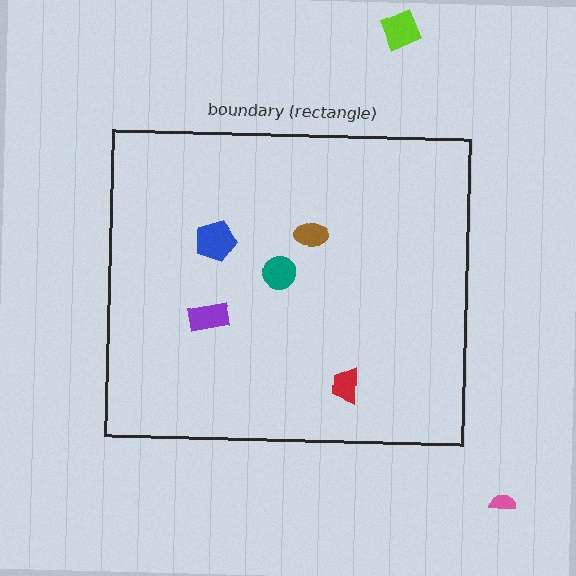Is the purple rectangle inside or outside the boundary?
Inside.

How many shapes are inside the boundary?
5 inside, 2 outside.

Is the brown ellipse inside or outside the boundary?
Inside.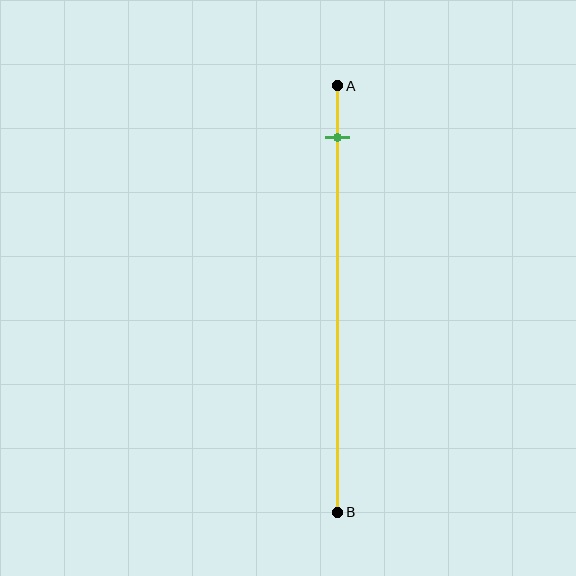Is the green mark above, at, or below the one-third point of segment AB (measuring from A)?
The green mark is above the one-third point of segment AB.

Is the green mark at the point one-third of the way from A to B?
No, the mark is at about 10% from A, not at the 33% one-third point.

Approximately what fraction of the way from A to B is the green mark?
The green mark is approximately 10% of the way from A to B.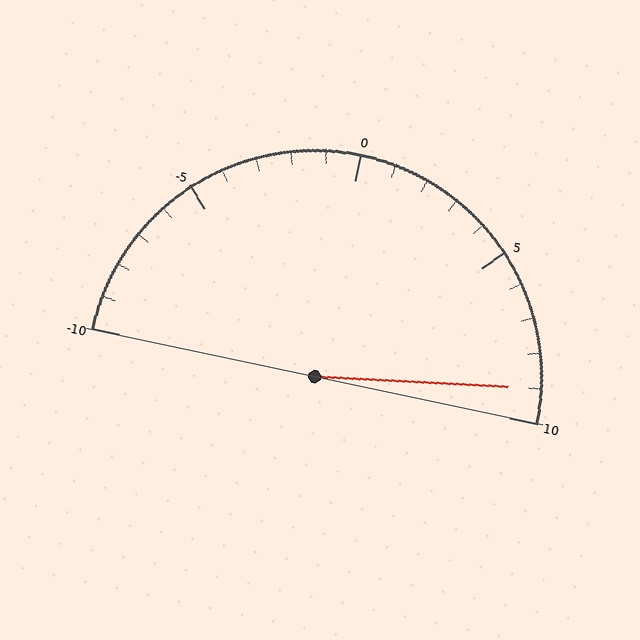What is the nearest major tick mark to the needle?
The nearest major tick mark is 10.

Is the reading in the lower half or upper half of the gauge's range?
The reading is in the upper half of the range (-10 to 10).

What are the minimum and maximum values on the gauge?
The gauge ranges from -10 to 10.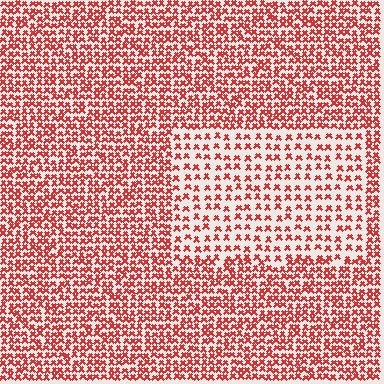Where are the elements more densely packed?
The elements are more densely packed outside the rectangle boundary.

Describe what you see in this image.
The image contains small red elements arranged at two different densities. A rectangle-shaped region is visible where the elements are less densely packed than the surrounding area.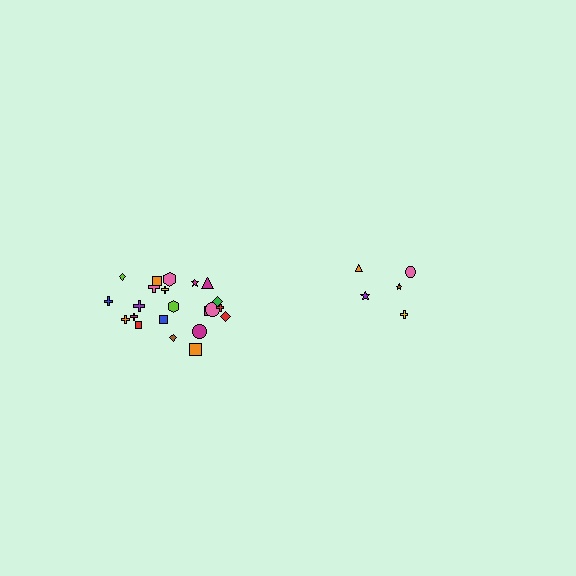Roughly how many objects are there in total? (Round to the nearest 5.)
Roughly 25 objects in total.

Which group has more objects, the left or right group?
The left group.